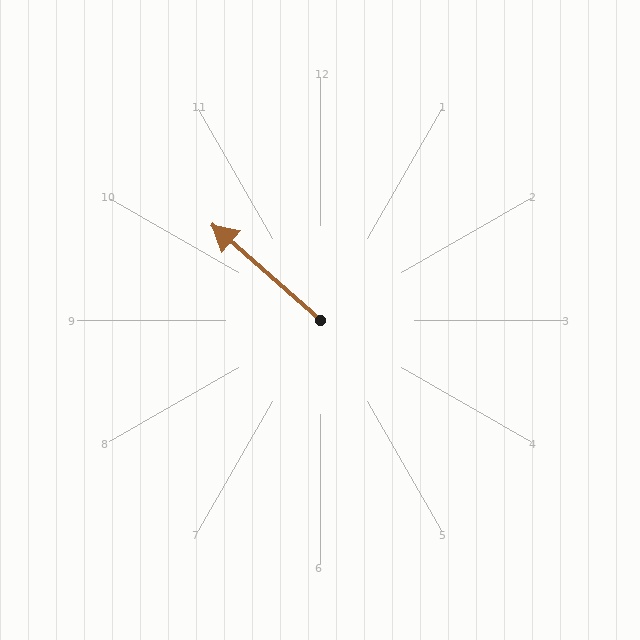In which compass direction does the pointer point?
Northwest.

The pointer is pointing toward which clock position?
Roughly 10 o'clock.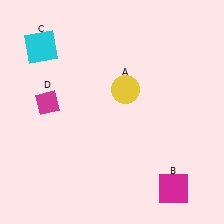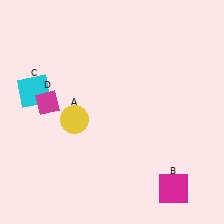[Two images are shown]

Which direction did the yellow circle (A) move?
The yellow circle (A) moved left.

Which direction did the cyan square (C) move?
The cyan square (C) moved down.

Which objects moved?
The objects that moved are: the yellow circle (A), the cyan square (C).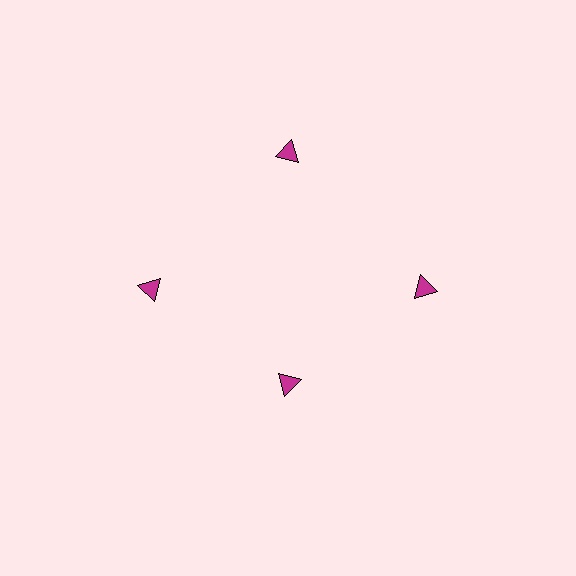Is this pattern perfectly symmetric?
No. The 4 magenta triangles are arranged in a ring, but one element near the 6 o'clock position is pulled inward toward the center, breaking the 4-fold rotational symmetry.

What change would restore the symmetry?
The symmetry would be restored by moving it outward, back onto the ring so that all 4 triangles sit at equal angles and equal distance from the center.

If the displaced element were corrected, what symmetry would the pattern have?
It would have 4-fold rotational symmetry — the pattern would map onto itself every 90 degrees.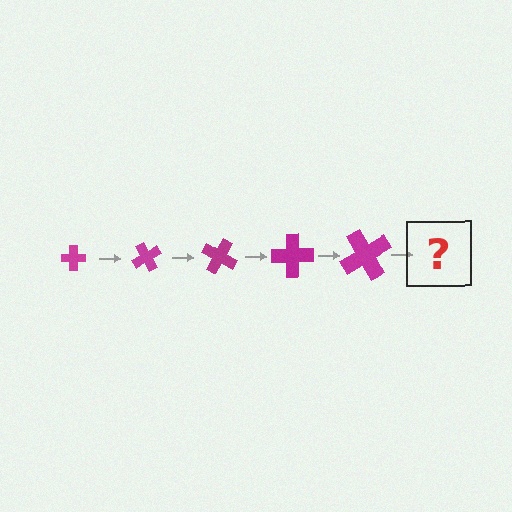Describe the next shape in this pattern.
It should be a cross, larger than the previous one and rotated 300 degrees from the start.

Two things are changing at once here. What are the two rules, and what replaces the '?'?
The two rules are that the cross grows larger each step and it rotates 60 degrees each step. The '?' should be a cross, larger than the previous one and rotated 300 degrees from the start.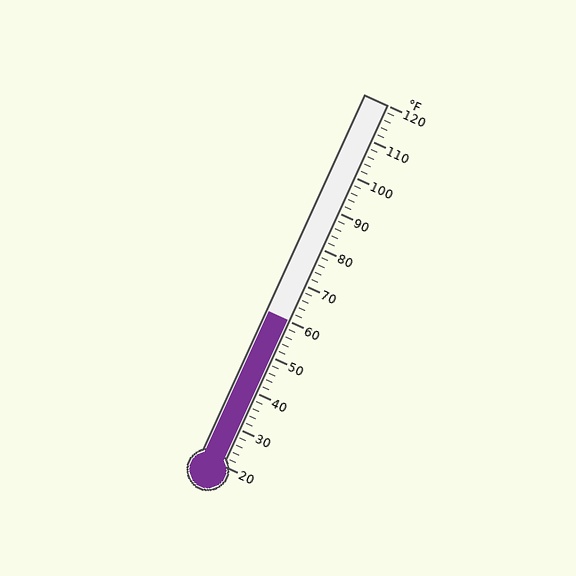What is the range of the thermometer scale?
The thermometer scale ranges from 20°F to 120°F.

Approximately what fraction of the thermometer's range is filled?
The thermometer is filled to approximately 40% of its range.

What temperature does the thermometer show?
The thermometer shows approximately 60°F.